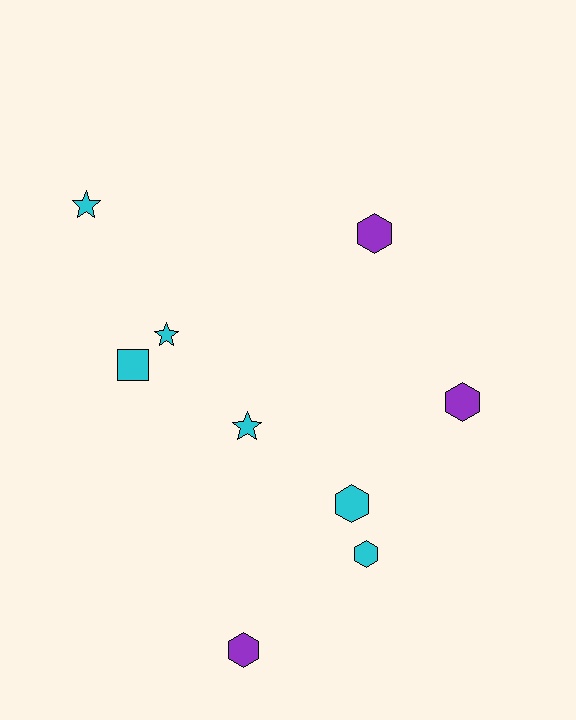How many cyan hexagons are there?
There are 2 cyan hexagons.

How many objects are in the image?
There are 9 objects.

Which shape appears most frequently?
Hexagon, with 5 objects.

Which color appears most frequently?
Cyan, with 6 objects.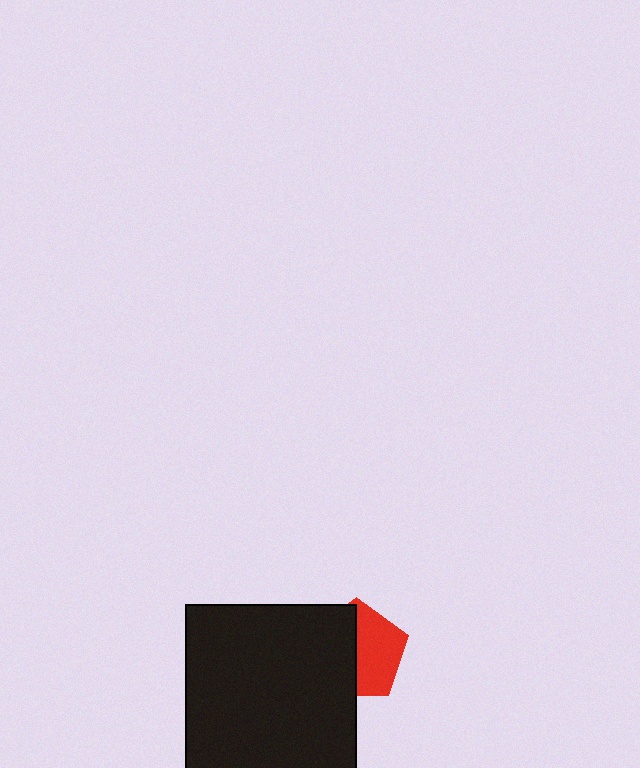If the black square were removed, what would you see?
You would see the complete red pentagon.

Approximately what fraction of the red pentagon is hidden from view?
Roughly 50% of the red pentagon is hidden behind the black square.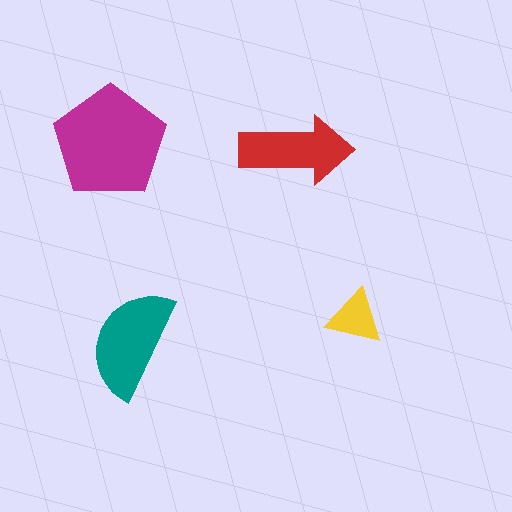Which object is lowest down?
The teal semicircle is bottommost.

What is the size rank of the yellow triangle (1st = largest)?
4th.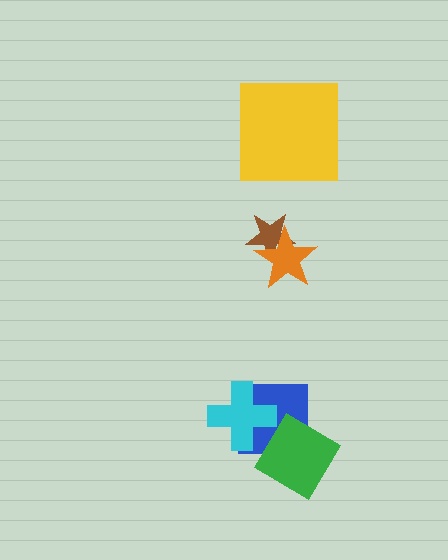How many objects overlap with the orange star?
1 object overlaps with the orange star.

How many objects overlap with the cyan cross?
1 object overlaps with the cyan cross.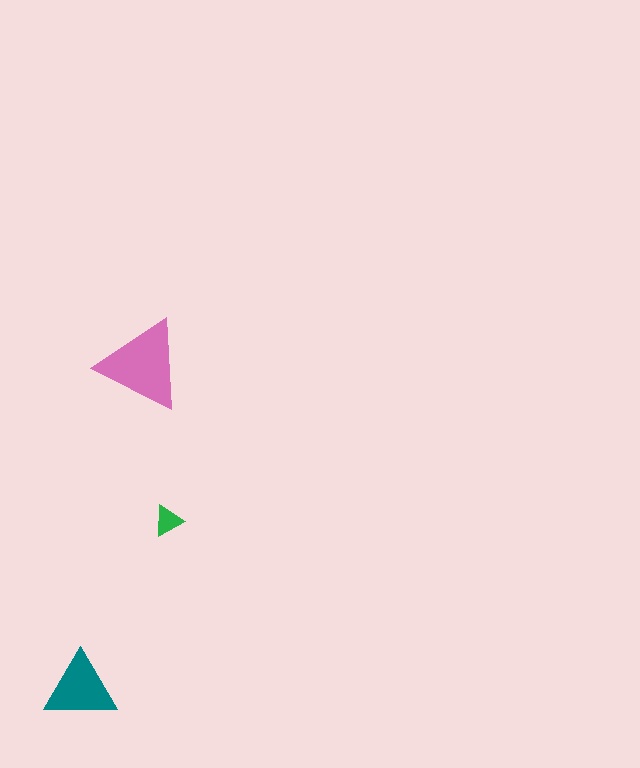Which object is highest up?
The pink triangle is topmost.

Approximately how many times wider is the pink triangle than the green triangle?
About 3 times wider.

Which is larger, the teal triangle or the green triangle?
The teal one.